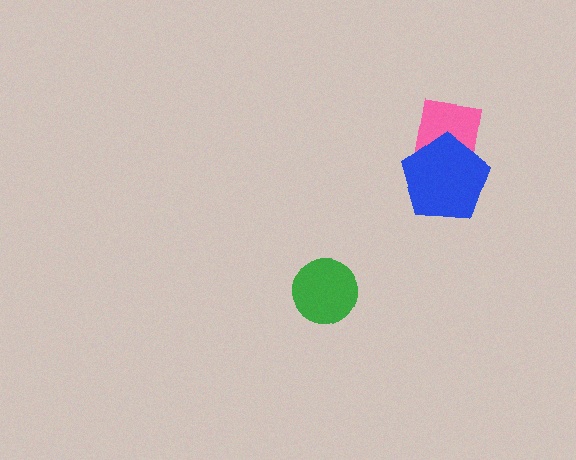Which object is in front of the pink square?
The blue pentagon is in front of the pink square.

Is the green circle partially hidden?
No, no other shape covers it.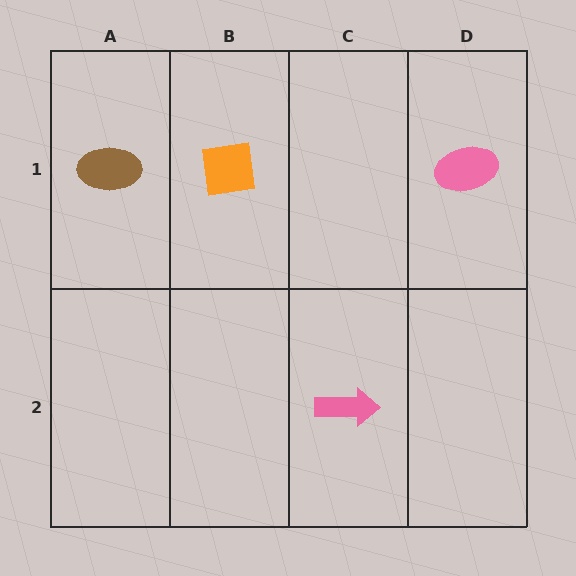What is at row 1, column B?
An orange square.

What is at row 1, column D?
A pink ellipse.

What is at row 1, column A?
A brown ellipse.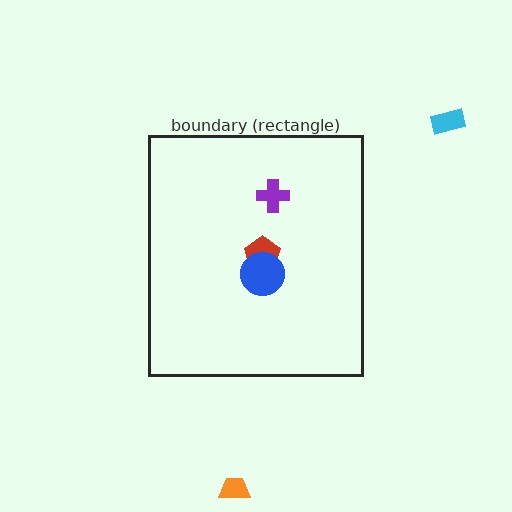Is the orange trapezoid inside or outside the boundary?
Outside.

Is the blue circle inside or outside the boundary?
Inside.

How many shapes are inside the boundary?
3 inside, 2 outside.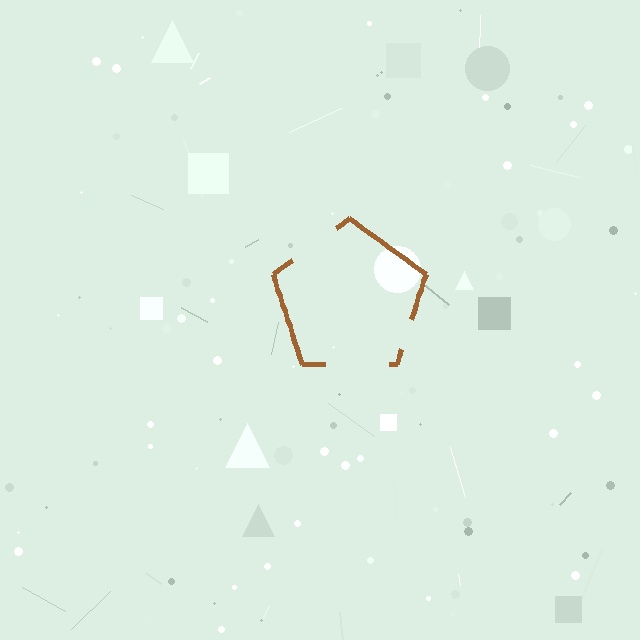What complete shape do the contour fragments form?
The contour fragments form a pentagon.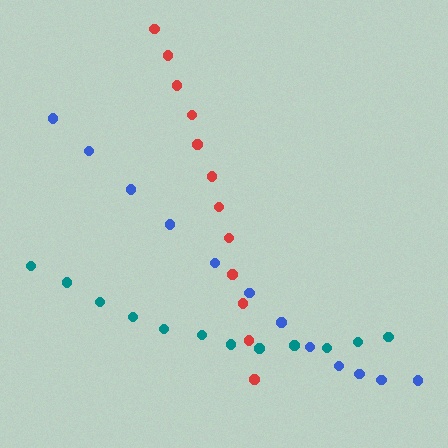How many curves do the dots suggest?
There are 3 distinct paths.